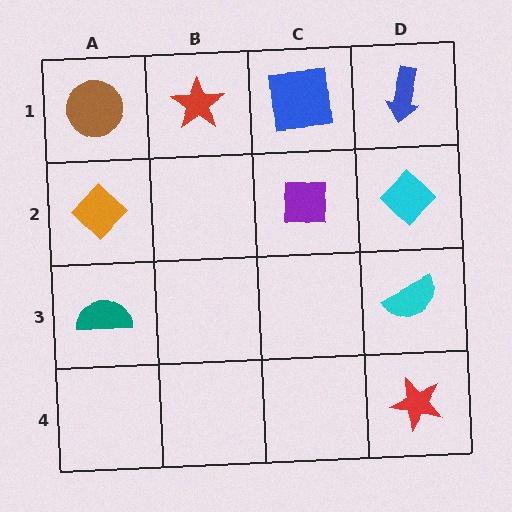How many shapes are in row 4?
1 shape.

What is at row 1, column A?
A brown circle.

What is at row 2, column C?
A purple square.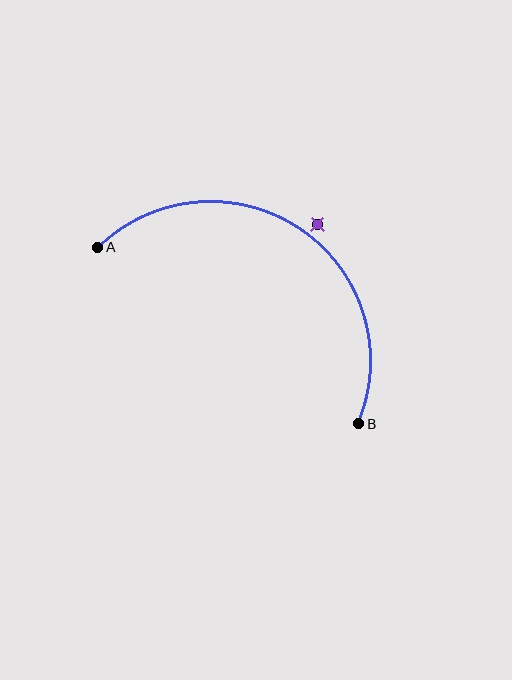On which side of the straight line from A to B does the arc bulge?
The arc bulges above and to the right of the straight line connecting A and B.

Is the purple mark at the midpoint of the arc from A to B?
No — the purple mark does not lie on the arc at all. It sits slightly outside the curve.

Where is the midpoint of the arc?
The arc midpoint is the point on the curve farthest from the straight line joining A and B. It sits above and to the right of that line.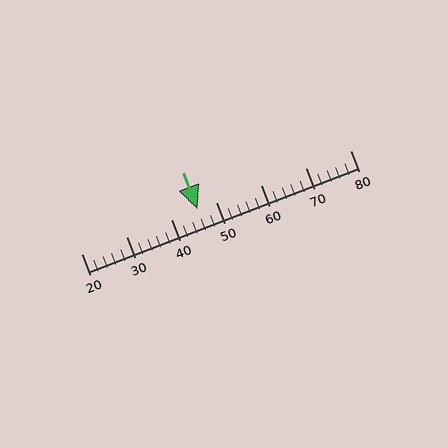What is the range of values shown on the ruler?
The ruler shows values from 20 to 80.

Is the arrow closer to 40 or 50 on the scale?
The arrow is closer to 50.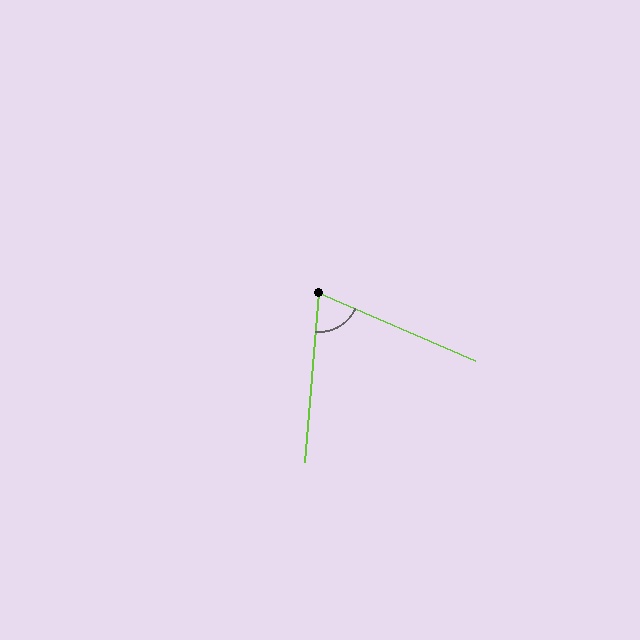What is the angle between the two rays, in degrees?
Approximately 71 degrees.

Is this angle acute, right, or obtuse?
It is acute.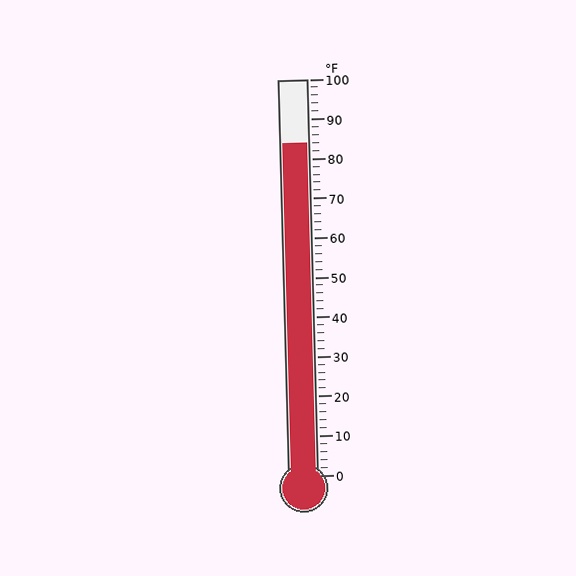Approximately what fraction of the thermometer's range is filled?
The thermometer is filled to approximately 85% of its range.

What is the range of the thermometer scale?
The thermometer scale ranges from 0°F to 100°F.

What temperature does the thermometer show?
The thermometer shows approximately 84°F.